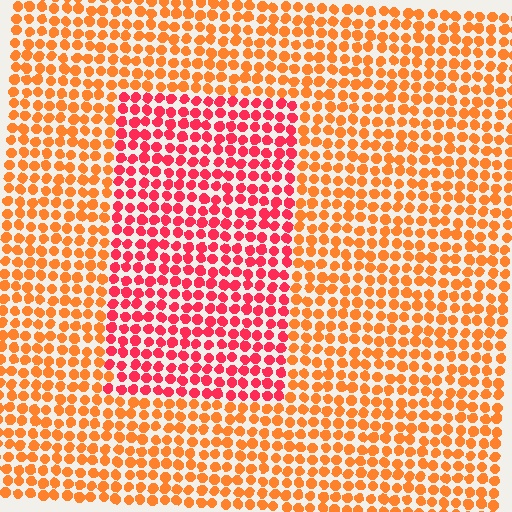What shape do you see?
I see a rectangle.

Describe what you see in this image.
The image is filled with small orange elements in a uniform arrangement. A rectangle-shaped region is visible where the elements are tinted to a slightly different hue, forming a subtle color boundary.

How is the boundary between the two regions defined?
The boundary is defined purely by a slight shift in hue (about 37 degrees). Spacing, size, and orientation are identical on both sides.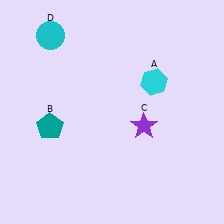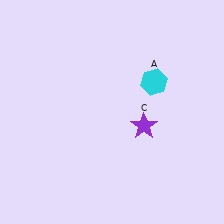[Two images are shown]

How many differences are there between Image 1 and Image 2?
There are 2 differences between the two images.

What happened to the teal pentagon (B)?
The teal pentagon (B) was removed in Image 2. It was in the bottom-left area of Image 1.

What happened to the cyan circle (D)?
The cyan circle (D) was removed in Image 2. It was in the top-left area of Image 1.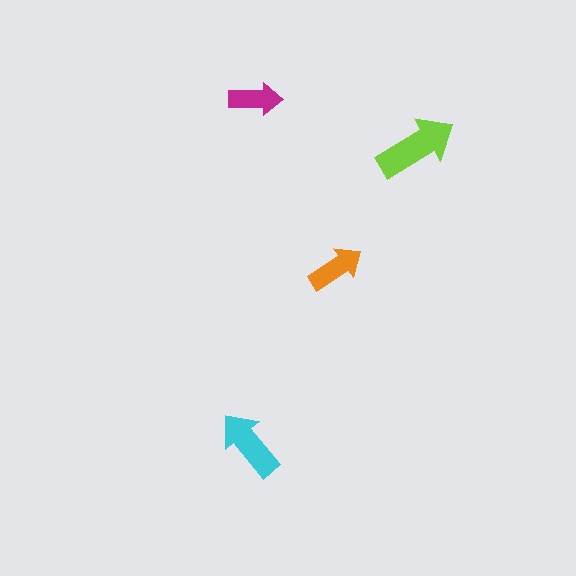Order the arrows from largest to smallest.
the lime one, the cyan one, the orange one, the magenta one.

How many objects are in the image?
There are 4 objects in the image.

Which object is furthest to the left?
The cyan arrow is leftmost.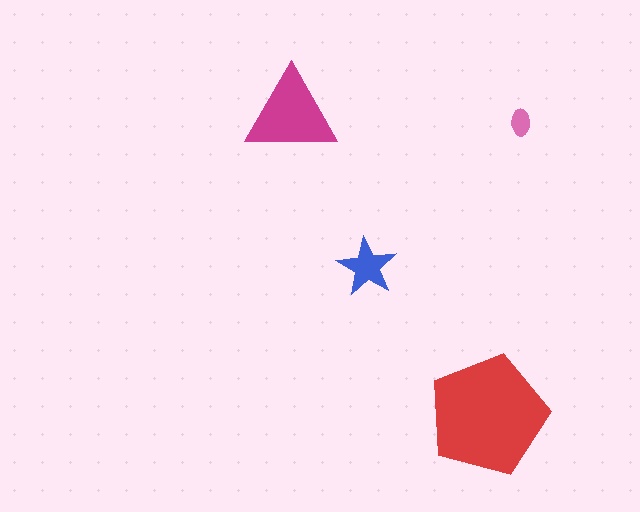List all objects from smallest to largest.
The pink ellipse, the blue star, the magenta triangle, the red pentagon.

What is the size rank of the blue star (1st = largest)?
3rd.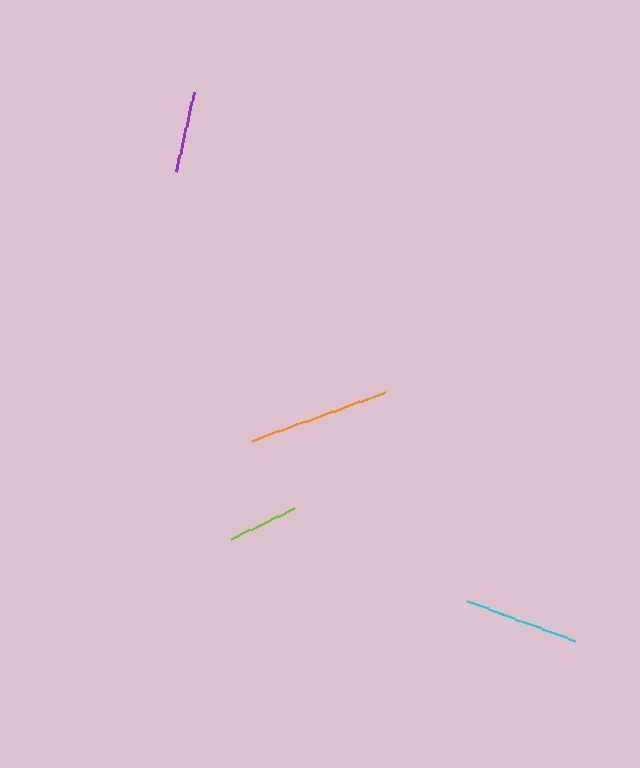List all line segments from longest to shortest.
From longest to shortest: orange, cyan, purple, lime.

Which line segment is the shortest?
The lime line is the shortest at approximately 71 pixels.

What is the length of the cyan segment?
The cyan segment is approximately 114 pixels long.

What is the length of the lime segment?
The lime segment is approximately 71 pixels long.